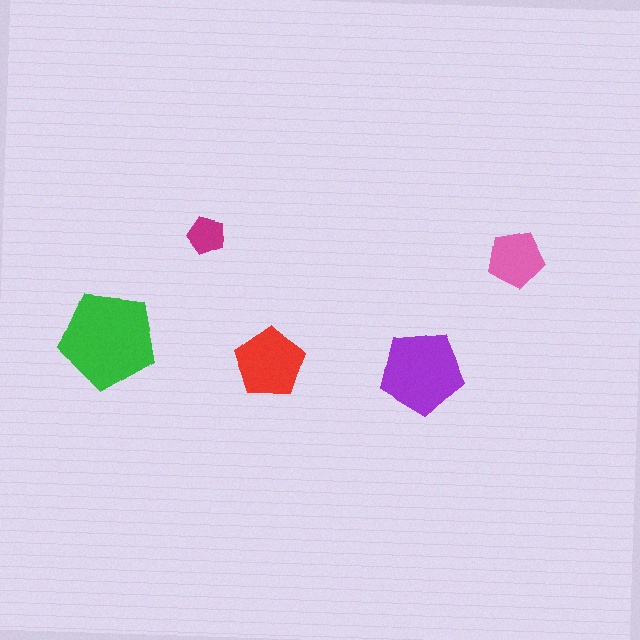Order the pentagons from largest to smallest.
the green one, the purple one, the red one, the pink one, the magenta one.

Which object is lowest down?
The purple pentagon is bottommost.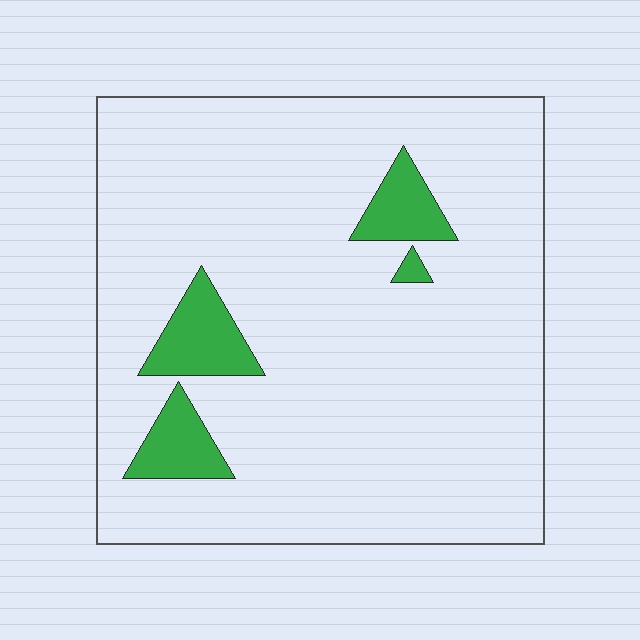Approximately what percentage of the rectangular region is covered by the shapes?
Approximately 10%.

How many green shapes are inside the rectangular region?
4.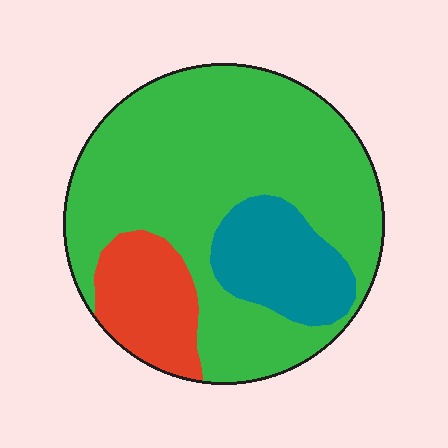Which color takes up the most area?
Green, at roughly 70%.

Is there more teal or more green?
Green.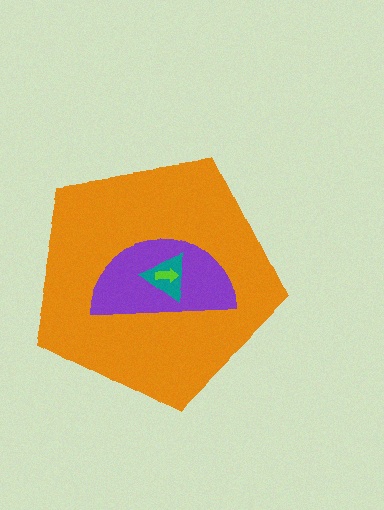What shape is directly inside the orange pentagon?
The purple semicircle.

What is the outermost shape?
The orange pentagon.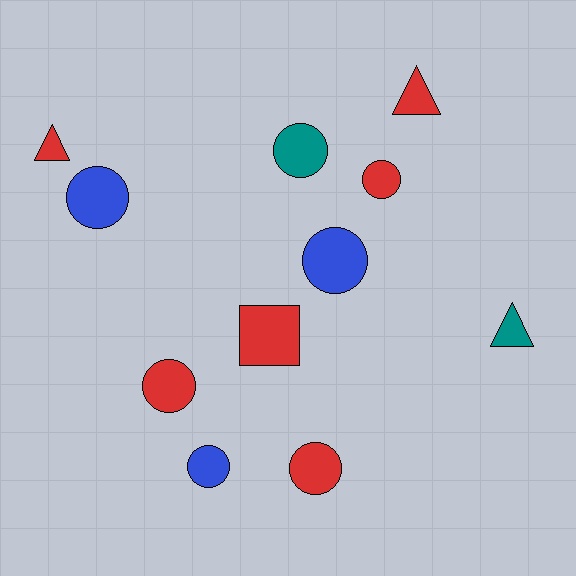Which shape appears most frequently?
Circle, with 7 objects.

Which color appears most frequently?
Red, with 6 objects.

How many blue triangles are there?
There are no blue triangles.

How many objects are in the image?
There are 11 objects.